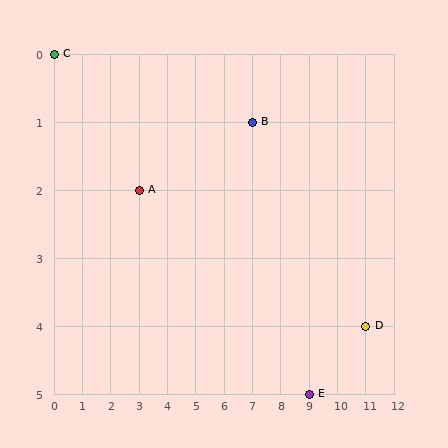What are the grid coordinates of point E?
Point E is at grid coordinates (9, 5).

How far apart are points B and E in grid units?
Points B and E are 2 columns and 4 rows apart (about 4.5 grid units diagonally).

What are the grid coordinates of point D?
Point D is at grid coordinates (11, 4).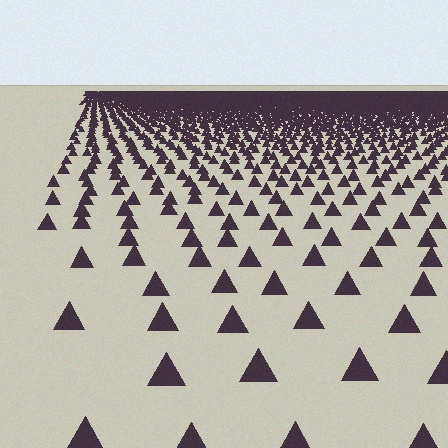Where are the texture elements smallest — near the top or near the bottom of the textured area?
Near the top.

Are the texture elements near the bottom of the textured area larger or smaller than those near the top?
Larger. Near the bottom, elements are closer to the viewer and appear at a bigger on-screen size.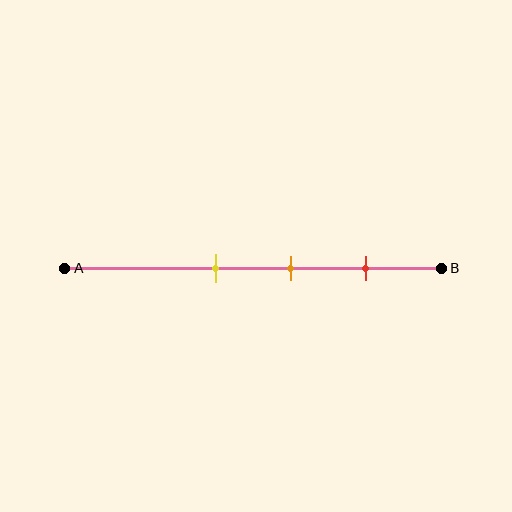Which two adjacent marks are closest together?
The yellow and orange marks are the closest adjacent pair.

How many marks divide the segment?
There are 3 marks dividing the segment.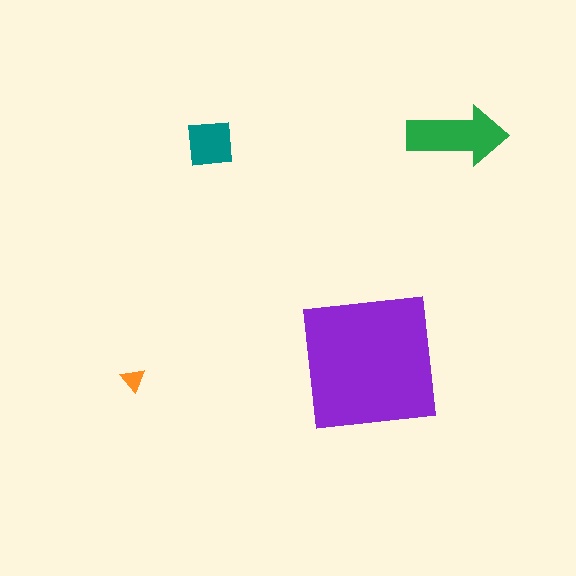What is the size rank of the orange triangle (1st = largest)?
4th.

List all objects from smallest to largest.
The orange triangle, the teal square, the green arrow, the purple square.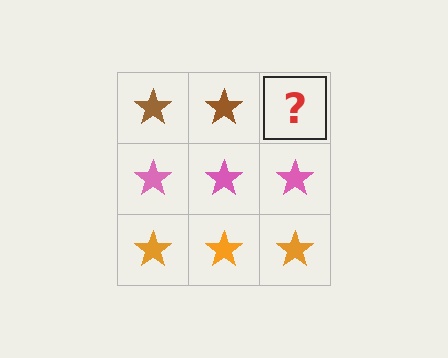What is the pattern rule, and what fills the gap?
The rule is that each row has a consistent color. The gap should be filled with a brown star.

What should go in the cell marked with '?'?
The missing cell should contain a brown star.